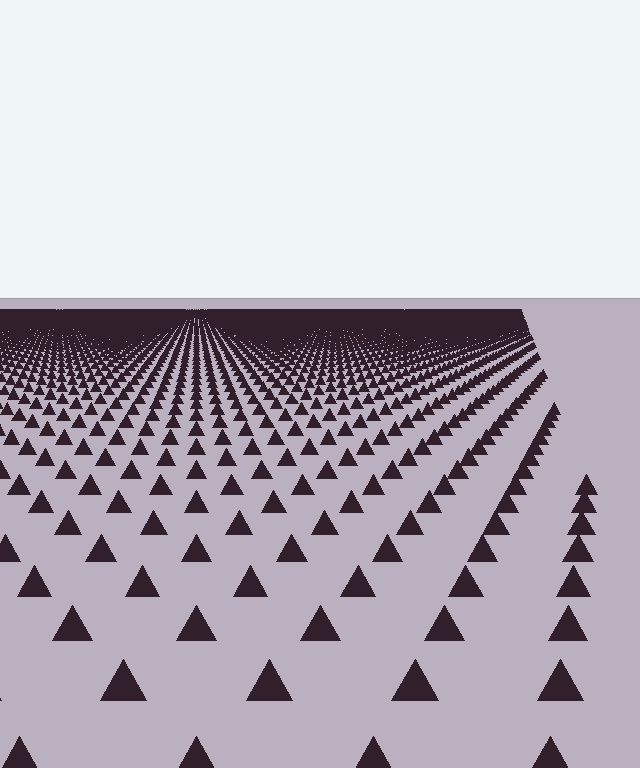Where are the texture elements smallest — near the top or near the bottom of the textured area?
Near the top.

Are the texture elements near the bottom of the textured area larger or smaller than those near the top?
Larger. Near the bottom, elements are closer to the viewer and appear at a bigger on-screen size.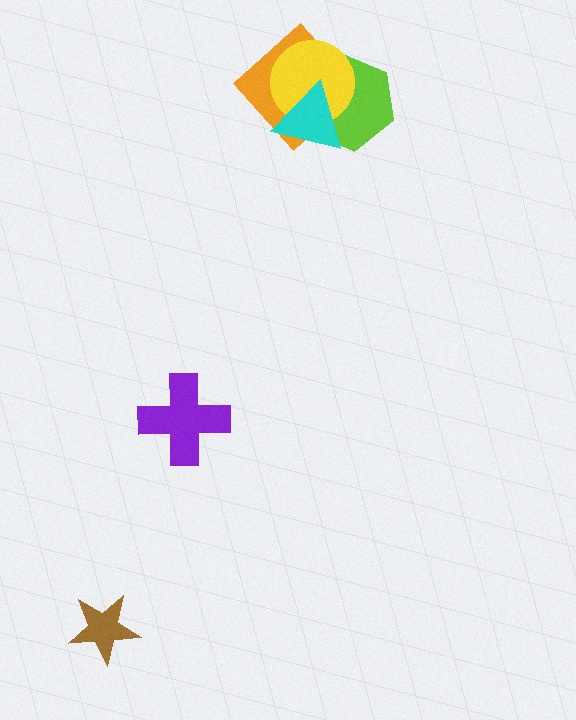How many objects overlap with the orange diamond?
3 objects overlap with the orange diamond.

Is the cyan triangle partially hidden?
No, no other shape covers it.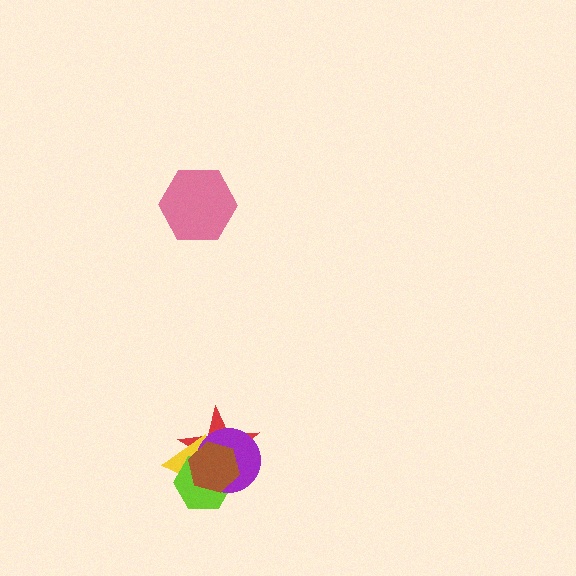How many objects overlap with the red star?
4 objects overlap with the red star.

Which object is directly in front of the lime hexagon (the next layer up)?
The purple circle is directly in front of the lime hexagon.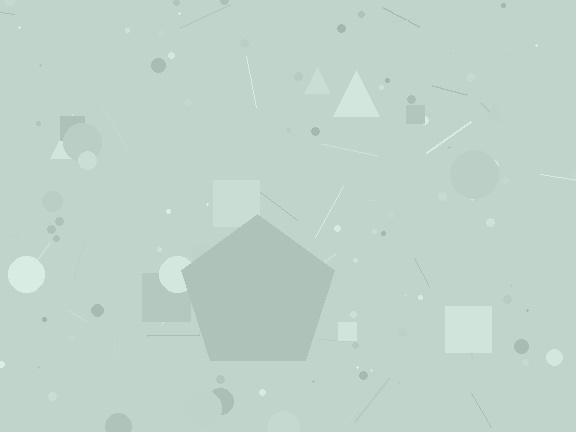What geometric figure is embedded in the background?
A pentagon is embedded in the background.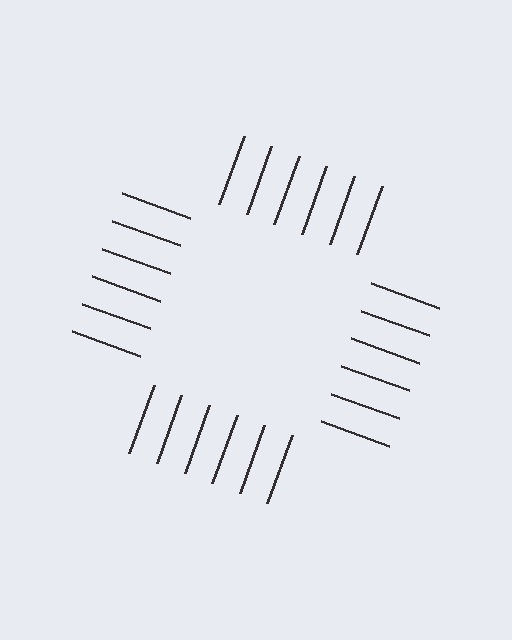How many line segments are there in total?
24 — 6 along each of the 4 edges.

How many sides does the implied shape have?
4 sides — the line-ends trace a square.